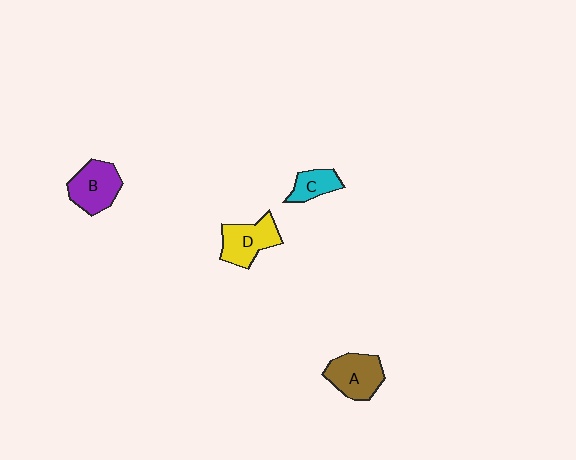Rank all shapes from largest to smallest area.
From largest to smallest: A (brown), B (purple), D (yellow), C (cyan).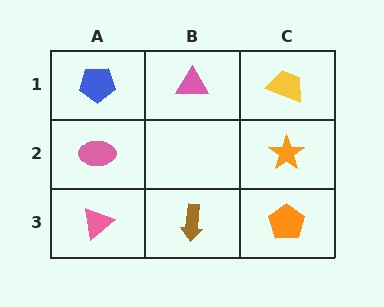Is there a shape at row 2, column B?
No, that cell is empty.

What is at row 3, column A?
A pink triangle.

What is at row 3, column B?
A brown arrow.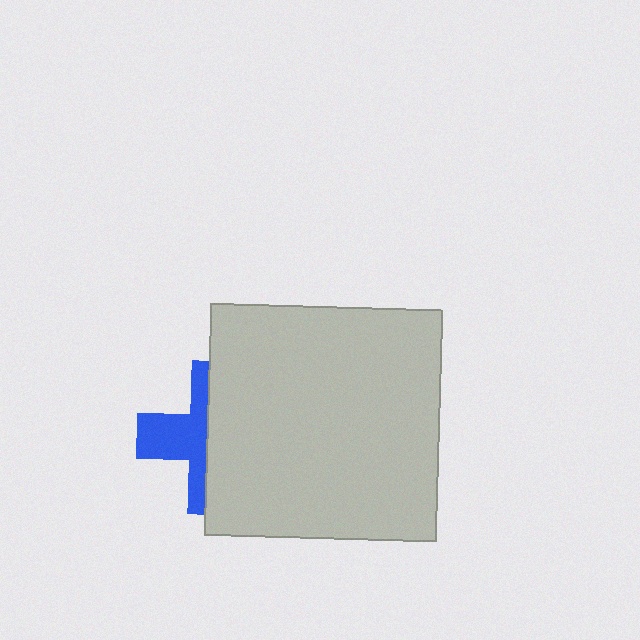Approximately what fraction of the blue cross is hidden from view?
Roughly 59% of the blue cross is hidden behind the light gray square.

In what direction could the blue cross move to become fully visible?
The blue cross could move left. That would shift it out from behind the light gray square entirely.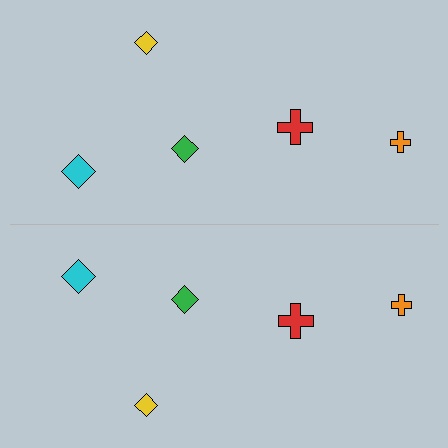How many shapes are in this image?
There are 10 shapes in this image.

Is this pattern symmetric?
Yes, this pattern has bilateral (reflection) symmetry.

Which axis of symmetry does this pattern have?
The pattern has a horizontal axis of symmetry running through the center of the image.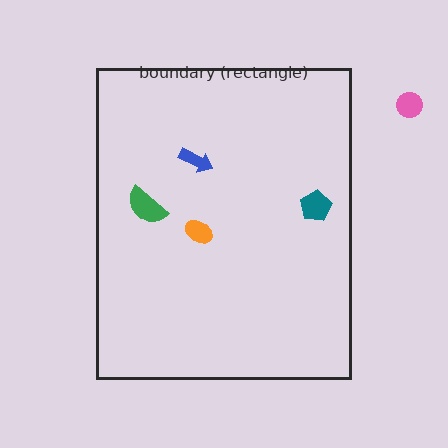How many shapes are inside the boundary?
4 inside, 1 outside.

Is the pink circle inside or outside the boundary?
Outside.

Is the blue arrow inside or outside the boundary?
Inside.